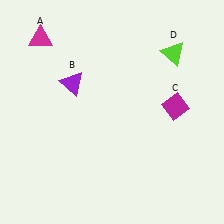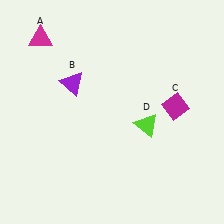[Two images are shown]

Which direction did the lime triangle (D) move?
The lime triangle (D) moved down.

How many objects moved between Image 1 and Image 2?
1 object moved between the two images.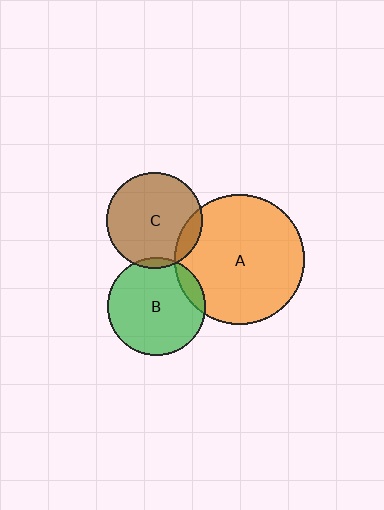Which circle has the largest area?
Circle A (orange).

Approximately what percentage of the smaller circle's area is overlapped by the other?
Approximately 10%.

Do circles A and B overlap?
Yes.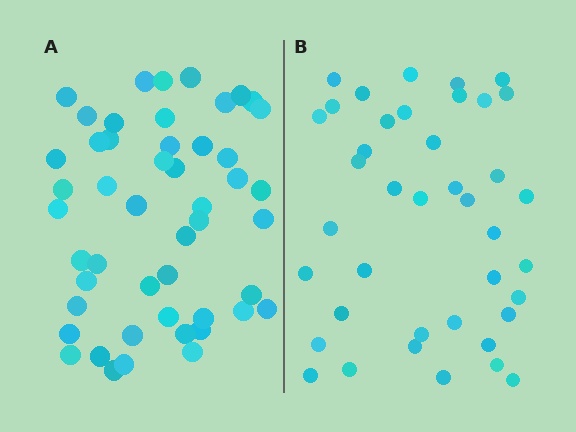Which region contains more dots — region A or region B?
Region A (the left region) has more dots.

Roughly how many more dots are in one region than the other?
Region A has roughly 8 or so more dots than region B.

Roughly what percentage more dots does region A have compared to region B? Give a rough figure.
About 20% more.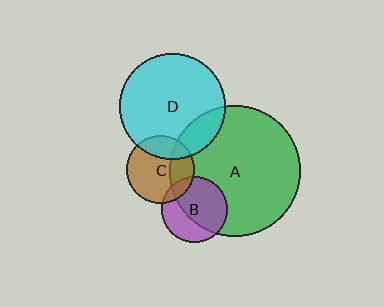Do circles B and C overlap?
Yes.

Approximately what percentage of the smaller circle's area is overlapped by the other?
Approximately 15%.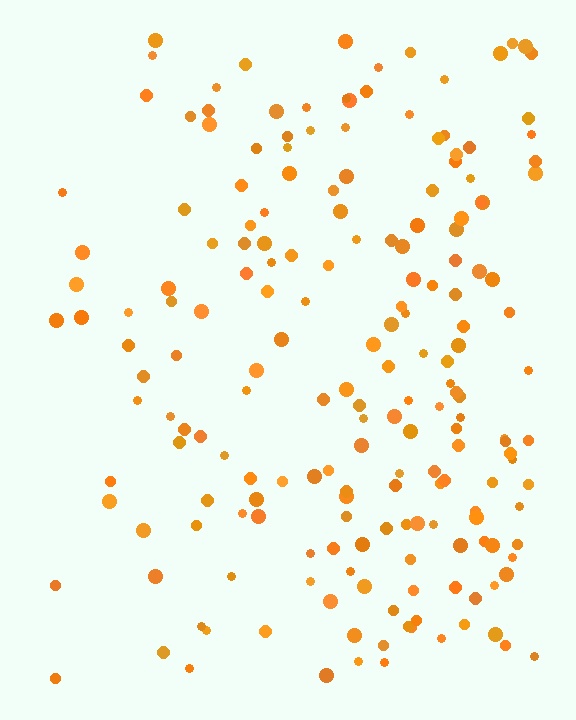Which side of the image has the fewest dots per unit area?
The left.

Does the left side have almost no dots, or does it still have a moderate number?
Still a moderate number, just noticeably fewer than the right.